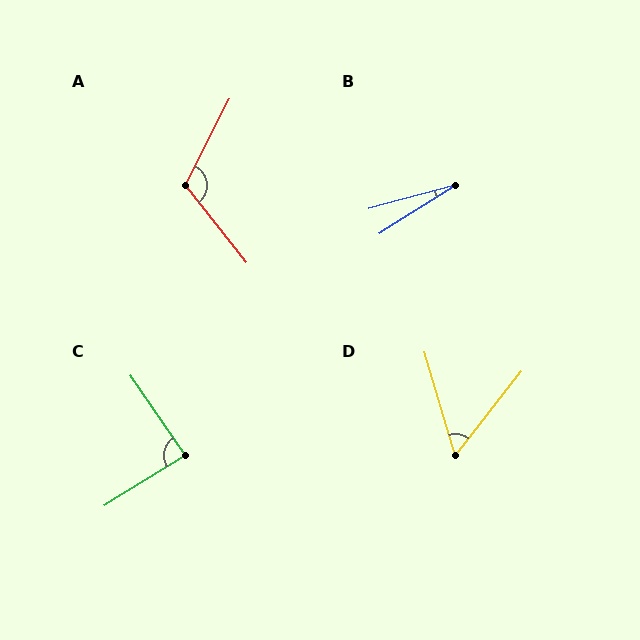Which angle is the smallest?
B, at approximately 17 degrees.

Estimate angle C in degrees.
Approximately 88 degrees.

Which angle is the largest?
A, at approximately 114 degrees.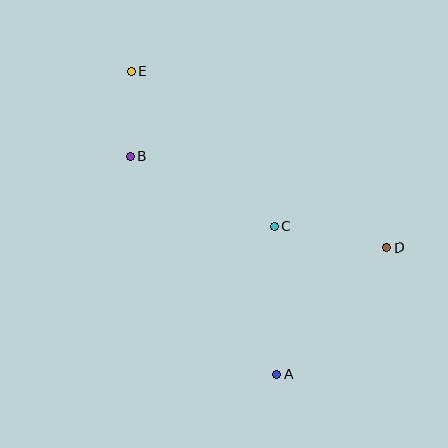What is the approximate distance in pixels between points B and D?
The distance between B and D is approximately 272 pixels.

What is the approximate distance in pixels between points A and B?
The distance between A and B is approximately 263 pixels.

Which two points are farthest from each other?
Points A and E are farthest from each other.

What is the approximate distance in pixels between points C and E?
The distance between C and E is approximately 211 pixels.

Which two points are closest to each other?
Points B and E are closest to each other.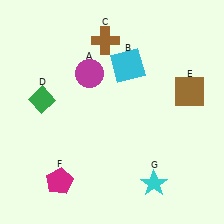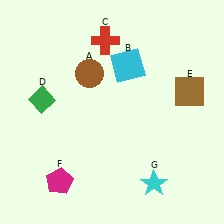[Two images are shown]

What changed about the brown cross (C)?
In Image 1, C is brown. In Image 2, it changed to red.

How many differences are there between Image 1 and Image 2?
There are 2 differences between the two images.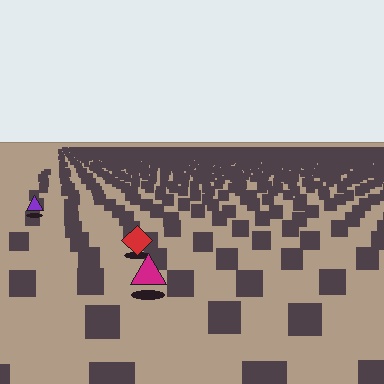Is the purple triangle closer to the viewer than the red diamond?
No. The red diamond is closer — you can tell from the texture gradient: the ground texture is coarser near it.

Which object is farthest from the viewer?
The purple triangle is farthest from the viewer. It appears smaller and the ground texture around it is denser.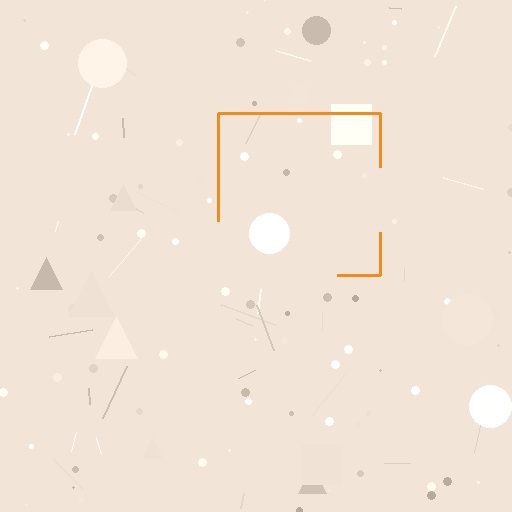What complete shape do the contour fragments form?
The contour fragments form a square.